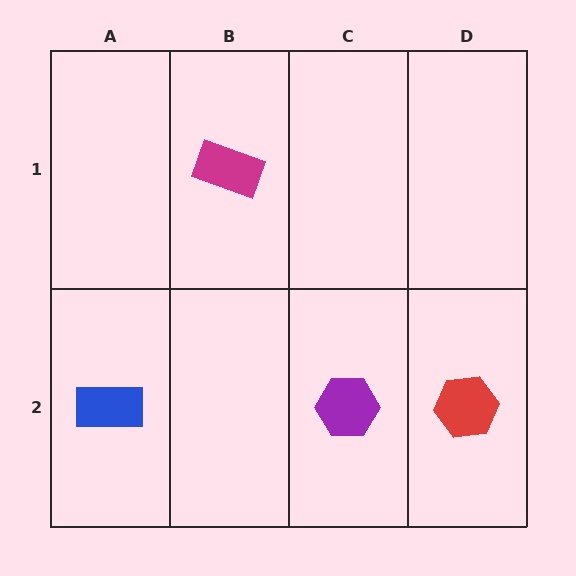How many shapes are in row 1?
1 shape.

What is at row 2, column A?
A blue rectangle.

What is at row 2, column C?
A purple hexagon.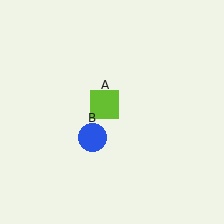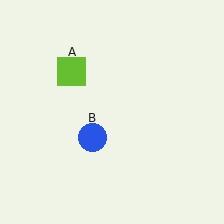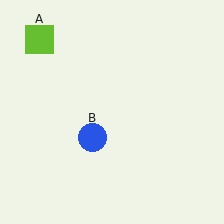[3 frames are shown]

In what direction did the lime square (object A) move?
The lime square (object A) moved up and to the left.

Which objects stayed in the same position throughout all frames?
Blue circle (object B) remained stationary.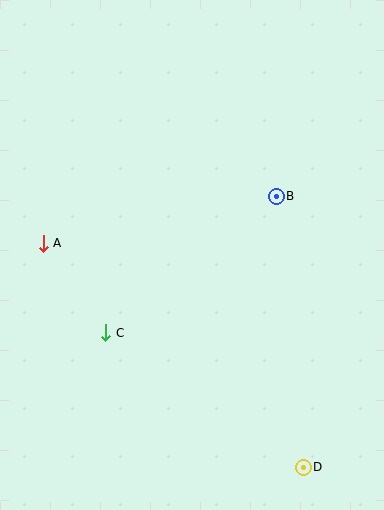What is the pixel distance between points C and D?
The distance between C and D is 239 pixels.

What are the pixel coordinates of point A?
Point A is at (43, 243).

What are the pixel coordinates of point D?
Point D is at (303, 467).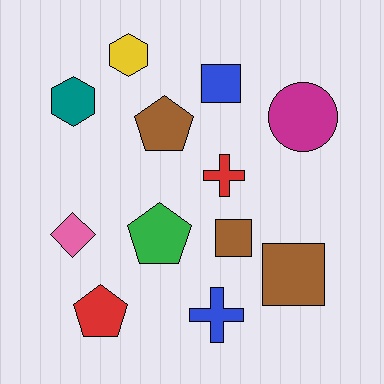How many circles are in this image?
There is 1 circle.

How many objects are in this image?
There are 12 objects.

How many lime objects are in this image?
There are no lime objects.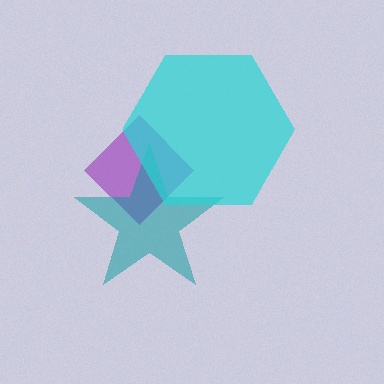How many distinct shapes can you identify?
There are 3 distinct shapes: a purple diamond, a teal star, a cyan hexagon.